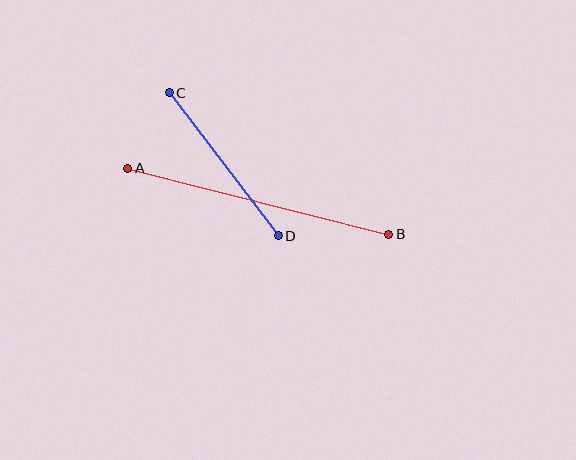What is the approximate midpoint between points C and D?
The midpoint is at approximately (224, 164) pixels.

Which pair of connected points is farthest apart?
Points A and B are farthest apart.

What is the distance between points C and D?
The distance is approximately 180 pixels.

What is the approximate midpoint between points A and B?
The midpoint is at approximately (258, 201) pixels.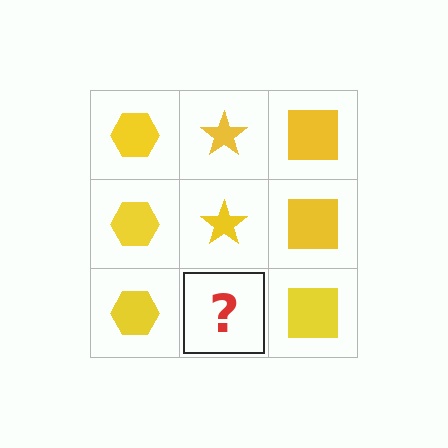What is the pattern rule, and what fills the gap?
The rule is that each column has a consistent shape. The gap should be filled with a yellow star.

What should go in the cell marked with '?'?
The missing cell should contain a yellow star.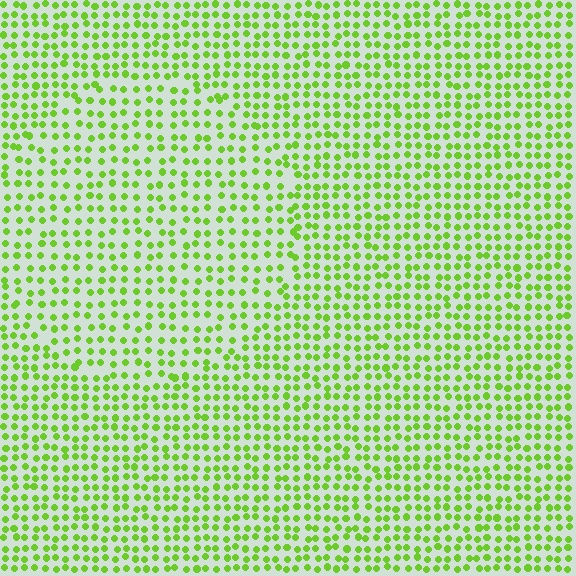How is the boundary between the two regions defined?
The boundary is defined by a change in element density (approximately 1.4x ratio). All elements are the same color, size, and shape.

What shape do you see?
I see a circle.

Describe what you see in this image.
The image contains small lime elements arranged at two different densities. A circle-shaped region is visible where the elements are less densely packed than the surrounding area.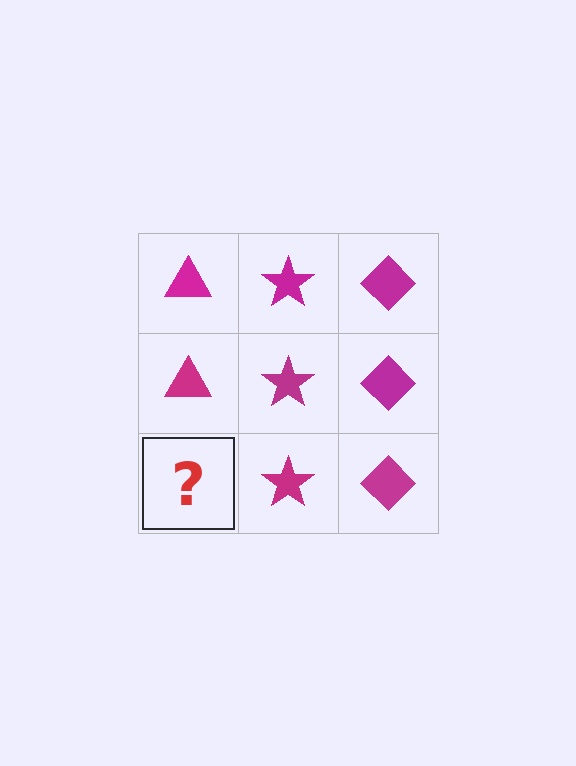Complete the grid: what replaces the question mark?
The question mark should be replaced with a magenta triangle.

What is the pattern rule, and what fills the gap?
The rule is that each column has a consistent shape. The gap should be filled with a magenta triangle.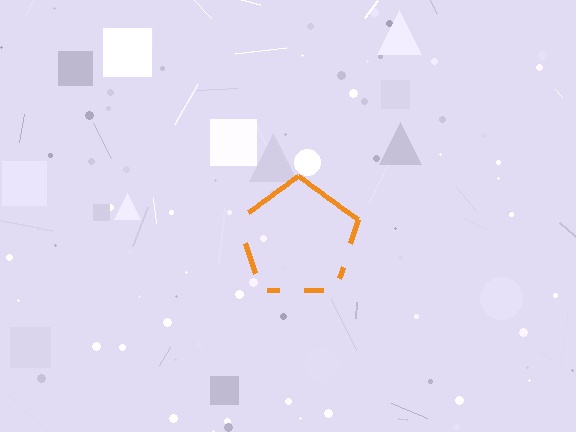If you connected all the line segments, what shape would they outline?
They would outline a pentagon.